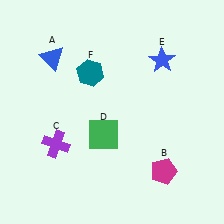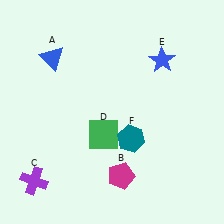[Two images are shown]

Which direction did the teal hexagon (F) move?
The teal hexagon (F) moved down.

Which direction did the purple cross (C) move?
The purple cross (C) moved down.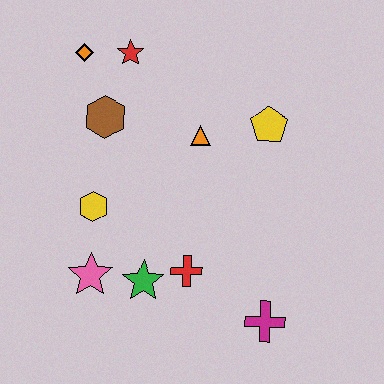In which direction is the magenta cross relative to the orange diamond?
The magenta cross is below the orange diamond.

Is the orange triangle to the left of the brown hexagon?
No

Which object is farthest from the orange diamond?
The magenta cross is farthest from the orange diamond.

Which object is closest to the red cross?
The green star is closest to the red cross.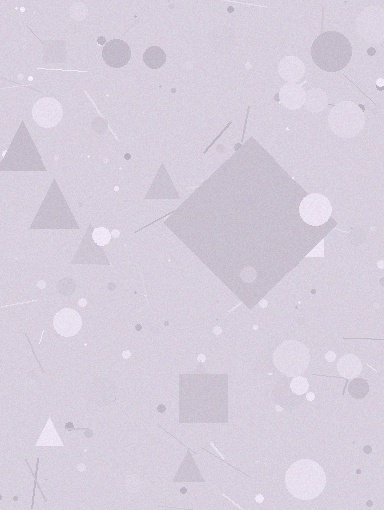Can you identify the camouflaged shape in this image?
The camouflaged shape is a diamond.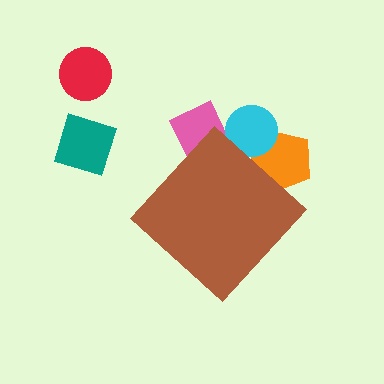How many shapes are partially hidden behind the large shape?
3 shapes are partially hidden.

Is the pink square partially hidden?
Yes, the pink square is partially hidden behind the brown diamond.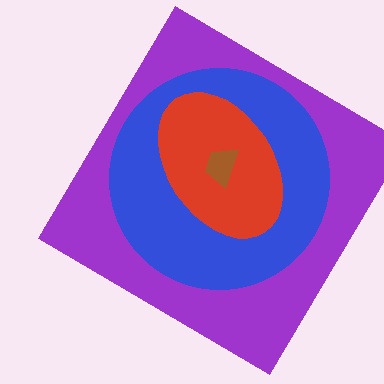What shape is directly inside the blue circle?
The red ellipse.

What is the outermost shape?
The purple diamond.